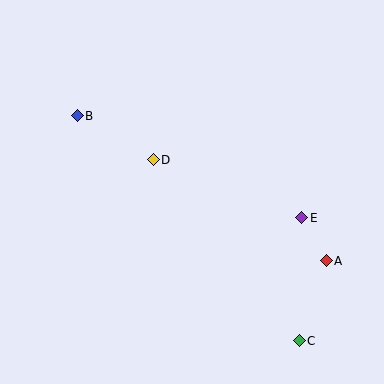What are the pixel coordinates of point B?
Point B is at (77, 116).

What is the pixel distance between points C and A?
The distance between C and A is 84 pixels.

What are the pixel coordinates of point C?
Point C is at (299, 341).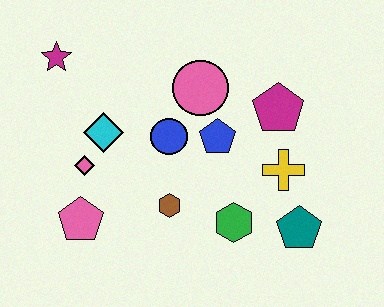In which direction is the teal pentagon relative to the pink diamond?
The teal pentagon is to the right of the pink diamond.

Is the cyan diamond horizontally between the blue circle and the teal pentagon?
No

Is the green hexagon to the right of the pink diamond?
Yes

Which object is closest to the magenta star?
The cyan diamond is closest to the magenta star.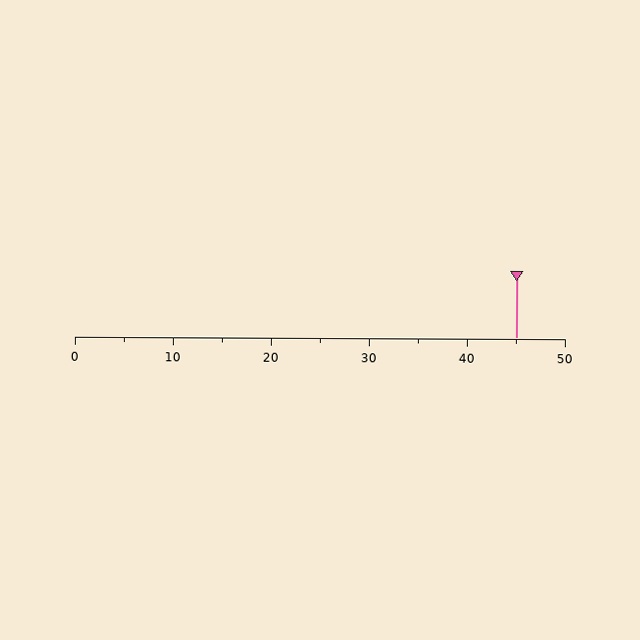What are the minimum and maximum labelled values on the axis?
The axis runs from 0 to 50.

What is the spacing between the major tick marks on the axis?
The major ticks are spaced 10 apart.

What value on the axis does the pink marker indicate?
The marker indicates approximately 45.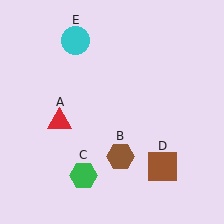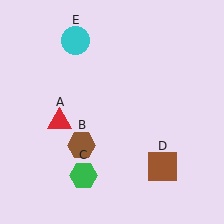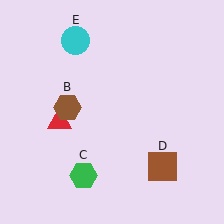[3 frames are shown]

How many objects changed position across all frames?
1 object changed position: brown hexagon (object B).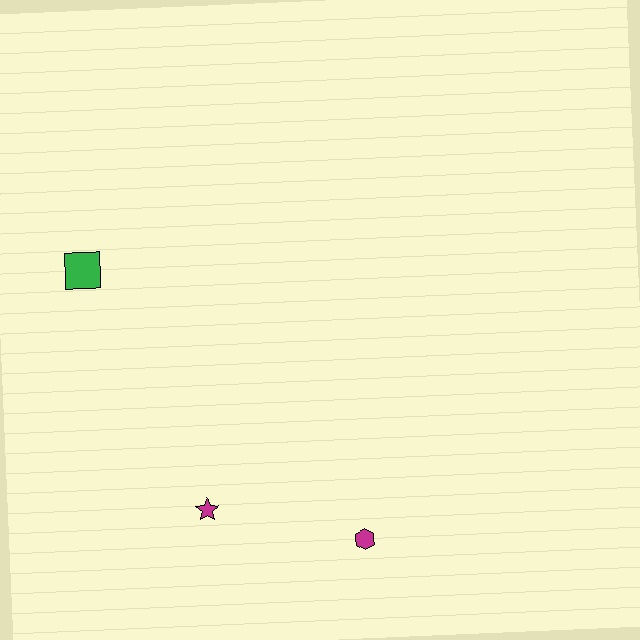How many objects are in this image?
There are 3 objects.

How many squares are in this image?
There is 1 square.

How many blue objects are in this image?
There are no blue objects.